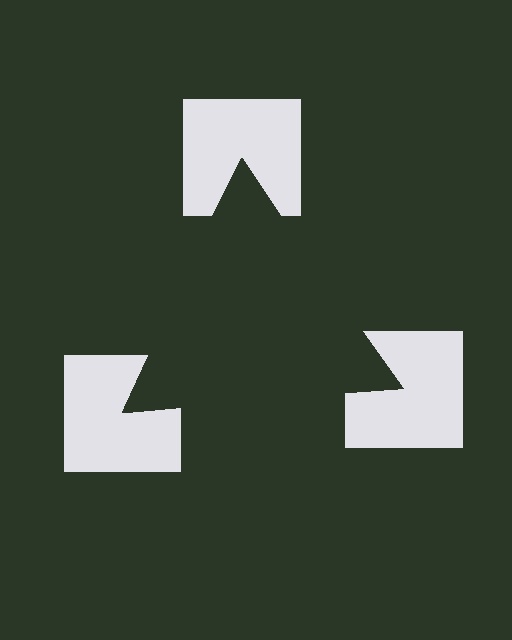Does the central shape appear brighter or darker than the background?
It typically appears slightly darker than the background, even though no actual brightness change is drawn.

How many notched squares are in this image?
There are 3 — one at each vertex of the illusory triangle.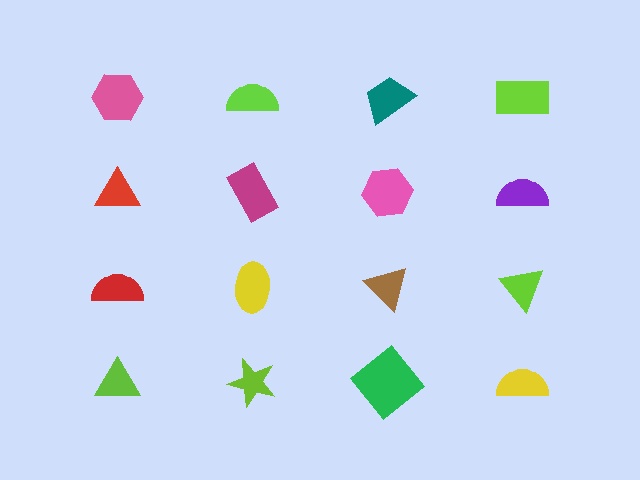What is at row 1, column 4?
A lime rectangle.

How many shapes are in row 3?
4 shapes.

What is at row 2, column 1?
A red triangle.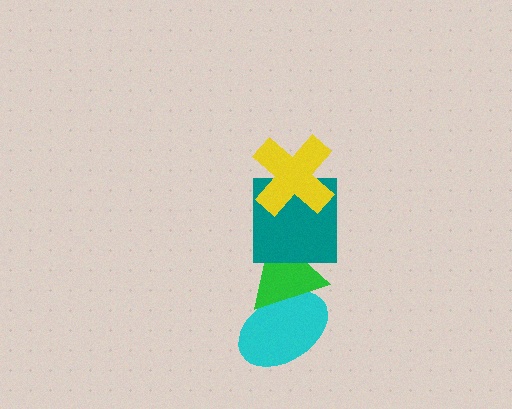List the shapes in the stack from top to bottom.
From top to bottom: the yellow cross, the teal square, the green triangle, the cyan ellipse.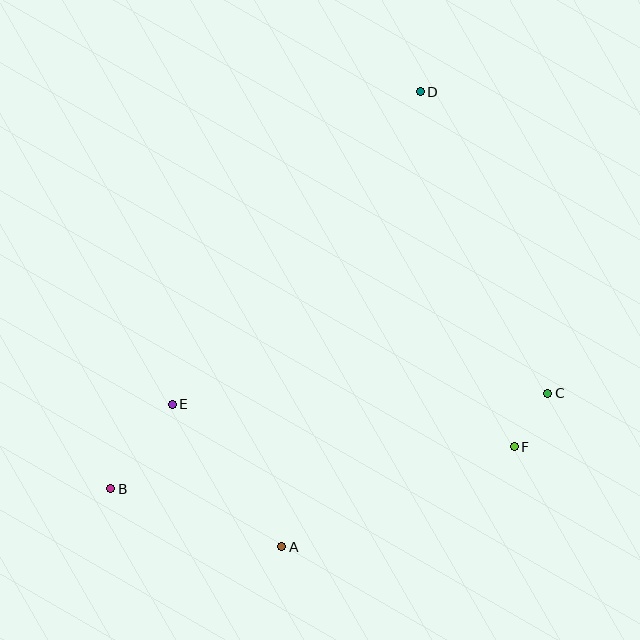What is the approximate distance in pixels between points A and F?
The distance between A and F is approximately 253 pixels.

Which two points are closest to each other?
Points C and F are closest to each other.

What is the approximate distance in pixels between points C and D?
The distance between C and D is approximately 327 pixels.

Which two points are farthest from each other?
Points B and D are farthest from each other.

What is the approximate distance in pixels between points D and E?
The distance between D and E is approximately 399 pixels.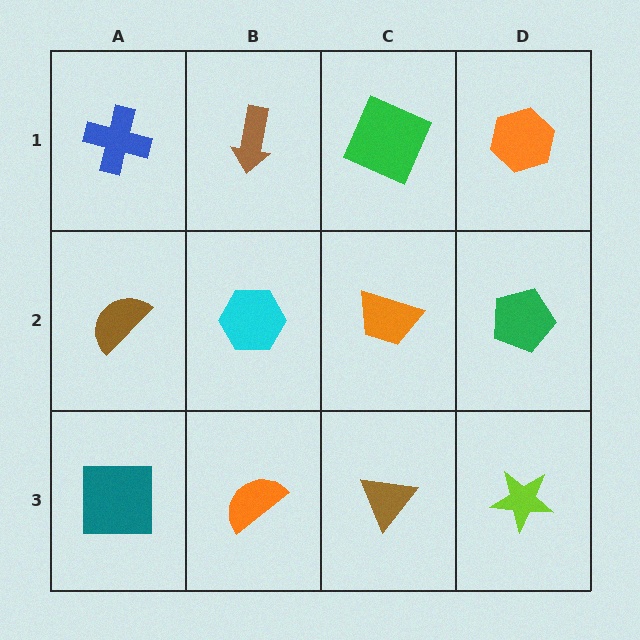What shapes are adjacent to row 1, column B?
A cyan hexagon (row 2, column B), a blue cross (row 1, column A), a green square (row 1, column C).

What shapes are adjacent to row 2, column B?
A brown arrow (row 1, column B), an orange semicircle (row 3, column B), a brown semicircle (row 2, column A), an orange trapezoid (row 2, column C).